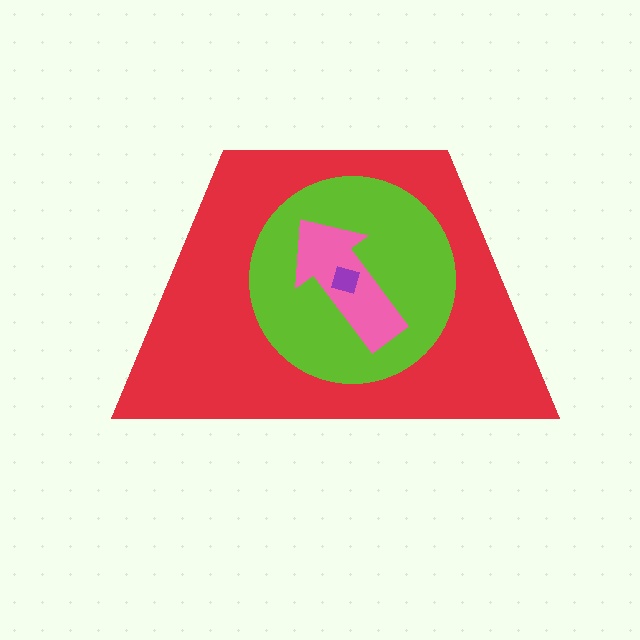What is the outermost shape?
The red trapezoid.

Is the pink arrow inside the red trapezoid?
Yes.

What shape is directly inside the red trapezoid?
The lime circle.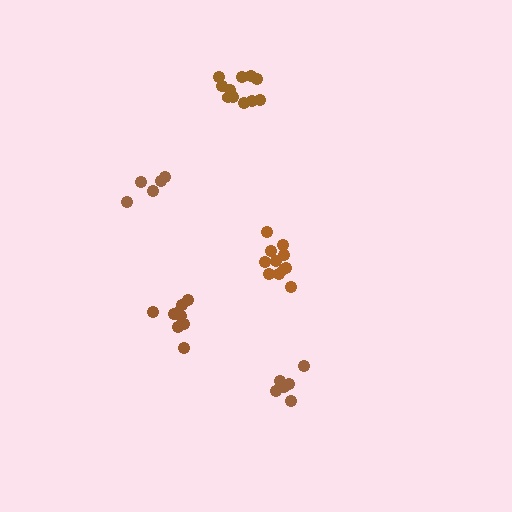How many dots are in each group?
Group 1: 11 dots, Group 2: 9 dots, Group 3: 11 dots, Group 4: 6 dots, Group 5: 5 dots (42 total).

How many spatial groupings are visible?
There are 5 spatial groupings.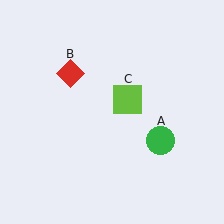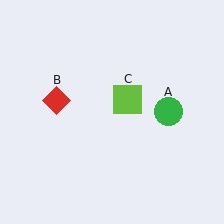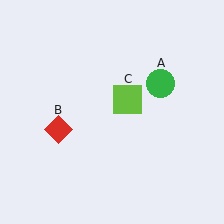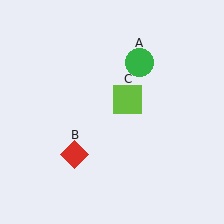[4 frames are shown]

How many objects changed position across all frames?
2 objects changed position: green circle (object A), red diamond (object B).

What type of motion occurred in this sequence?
The green circle (object A), red diamond (object B) rotated counterclockwise around the center of the scene.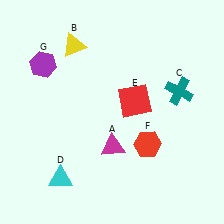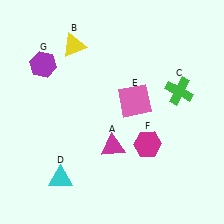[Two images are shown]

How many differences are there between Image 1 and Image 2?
There are 3 differences between the two images.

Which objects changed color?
C changed from teal to green. E changed from red to pink. F changed from red to magenta.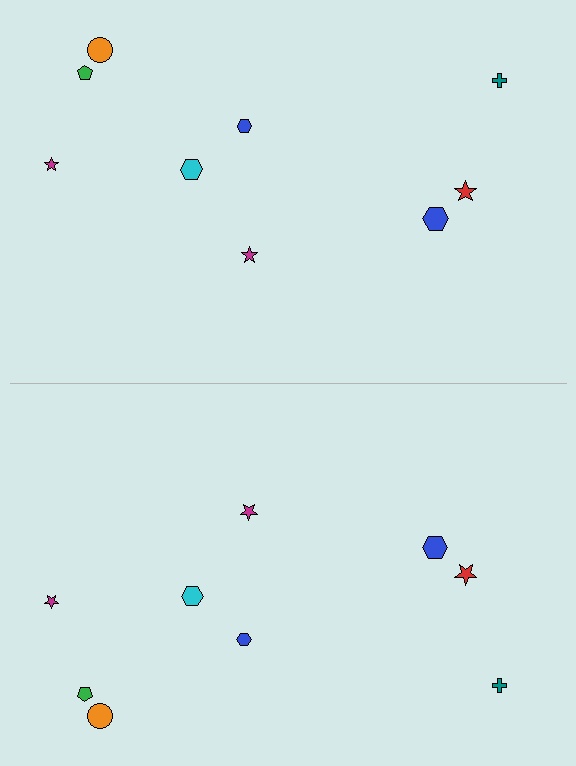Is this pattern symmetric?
Yes, this pattern has bilateral (reflection) symmetry.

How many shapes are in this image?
There are 18 shapes in this image.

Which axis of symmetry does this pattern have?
The pattern has a horizontal axis of symmetry running through the center of the image.